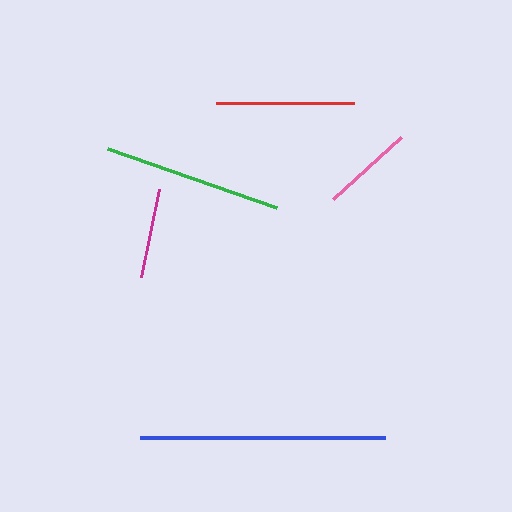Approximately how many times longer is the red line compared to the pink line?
The red line is approximately 1.5 times the length of the pink line.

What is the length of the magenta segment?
The magenta segment is approximately 90 pixels long.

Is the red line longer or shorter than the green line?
The green line is longer than the red line.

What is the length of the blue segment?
The blue segment is approximately 245 pixels long.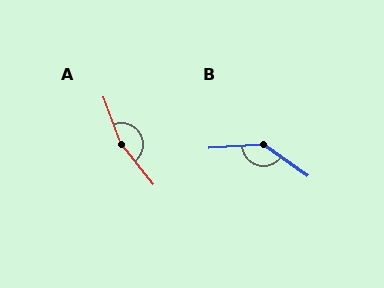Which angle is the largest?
A, at approximately 162 degrees.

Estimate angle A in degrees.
Approximately 162 degrees.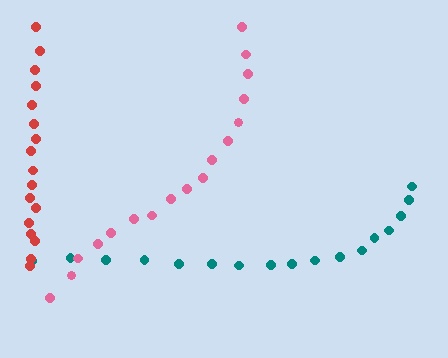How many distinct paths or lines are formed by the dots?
There are 3 distinct paths.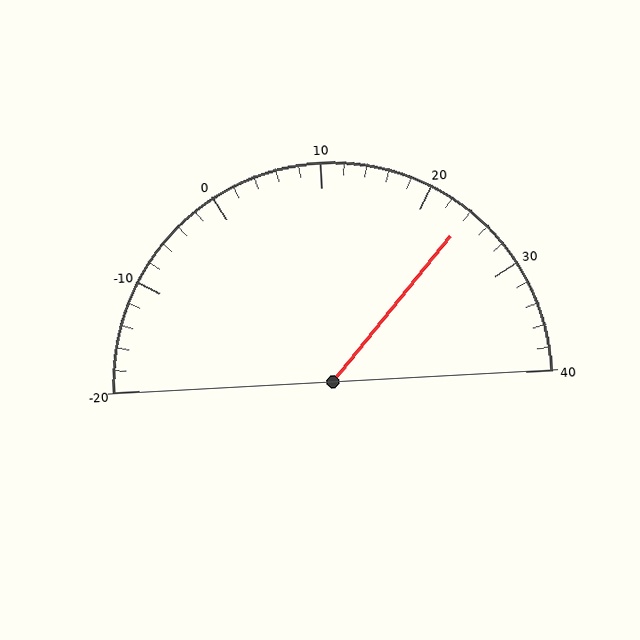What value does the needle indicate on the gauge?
The needle indicates approximately 24.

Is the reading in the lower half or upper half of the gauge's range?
The reading is in the upper half of the range (-20 to 40).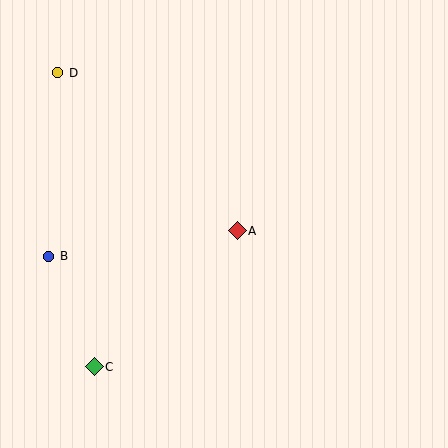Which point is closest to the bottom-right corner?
Point A is closest to the bottom-right corner.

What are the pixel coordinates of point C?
Point C is at (94, 367).